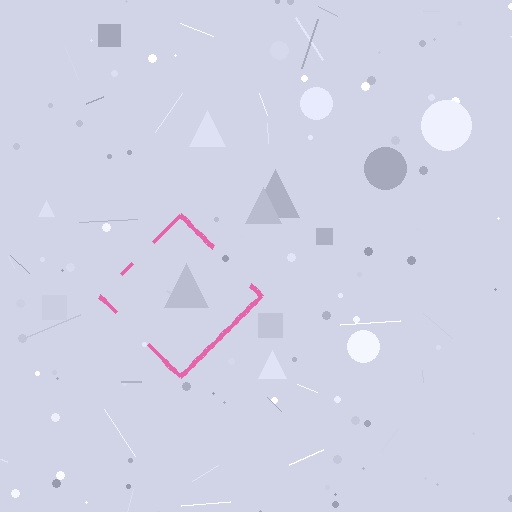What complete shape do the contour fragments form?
The contour fragments form a diamond.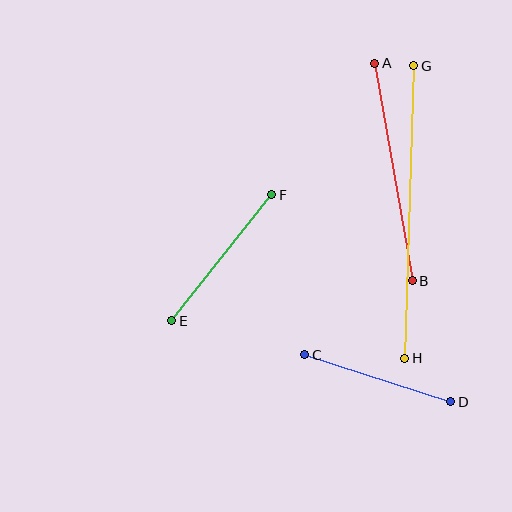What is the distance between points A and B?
The distance is approximately 220 pixels.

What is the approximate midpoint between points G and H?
The midpoint is at approximately (409, 212) pixels.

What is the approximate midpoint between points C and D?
The midpoint is at approximately (378, 378) pixels.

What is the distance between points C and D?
The distance is approximately 153 pixels.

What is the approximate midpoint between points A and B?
The midpoint is at approximately (394, 172) pixels.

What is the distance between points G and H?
The distance is approximately 292 pixels.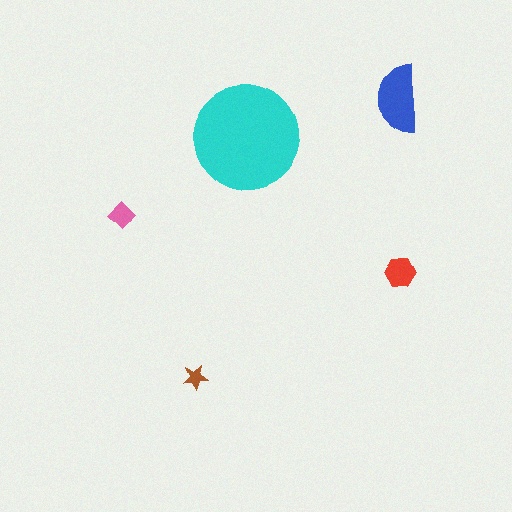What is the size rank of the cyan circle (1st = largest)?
1st.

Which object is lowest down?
The brown star is bottommost.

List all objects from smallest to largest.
The brown star, the pink diamond, the red hexagon, the blue semicircle, the cyan circle.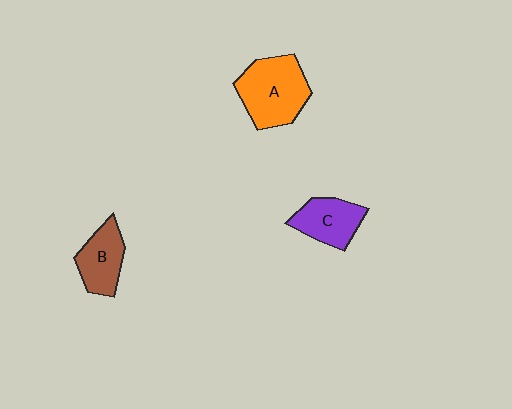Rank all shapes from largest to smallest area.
From largest to smallest: A (orange), C (purple), B (brown).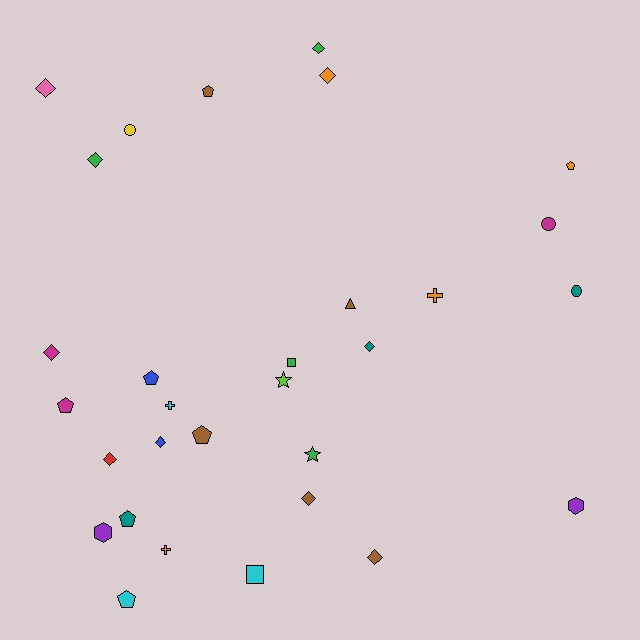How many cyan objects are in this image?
There are 3 cyan objects.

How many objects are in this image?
There are 30 objects.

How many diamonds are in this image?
There are 10 diamonds.